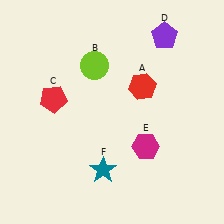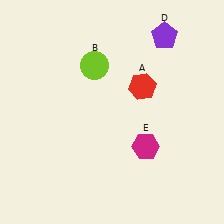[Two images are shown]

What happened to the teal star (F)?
The teal star (F) was removed in Image 2. It was in the bottom-left area of Image 1.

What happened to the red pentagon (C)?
The red pentagon (C) was removed in Image 2. It was in the top-left area of Image 1.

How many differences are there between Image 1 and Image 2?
There are 2 differences between the two images.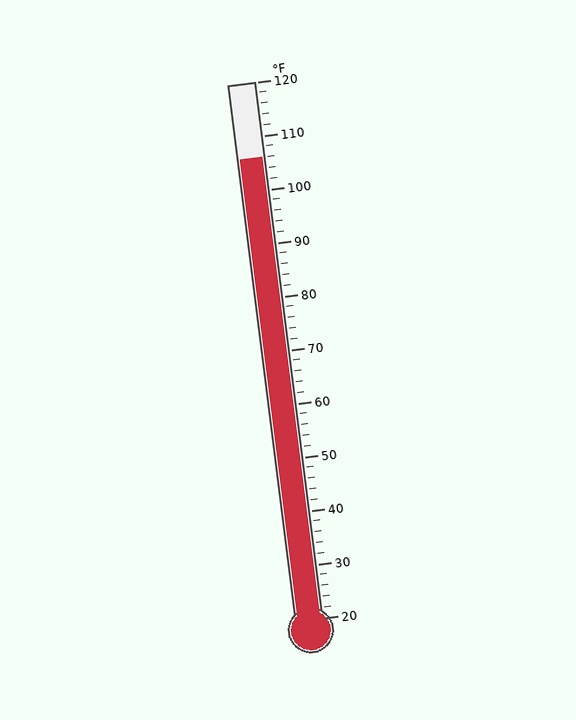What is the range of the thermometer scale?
The thermometer scale ranges from 20°F to 120°F.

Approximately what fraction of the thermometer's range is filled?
The thermometer is filled to approximately 85% of its range.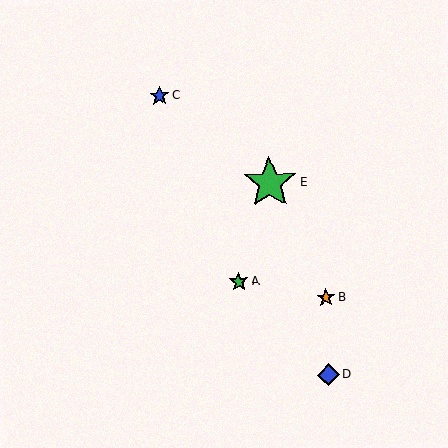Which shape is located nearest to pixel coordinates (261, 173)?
The green star (labeled E) at (270, 183) is nearest to that location.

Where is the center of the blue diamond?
The center of the blue diamond is at (328, 375).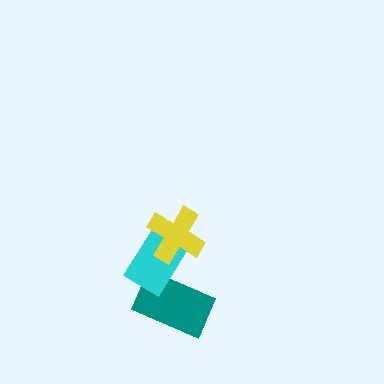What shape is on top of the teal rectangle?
The cyan rectangle is on top of the teal rectangle.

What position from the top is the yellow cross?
The yellow cross is 1st from the top.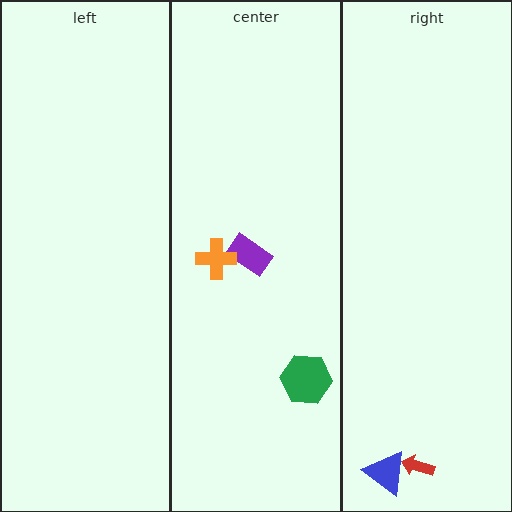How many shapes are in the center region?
3.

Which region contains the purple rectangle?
The center region.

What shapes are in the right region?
The red arrow, the blue triangle.